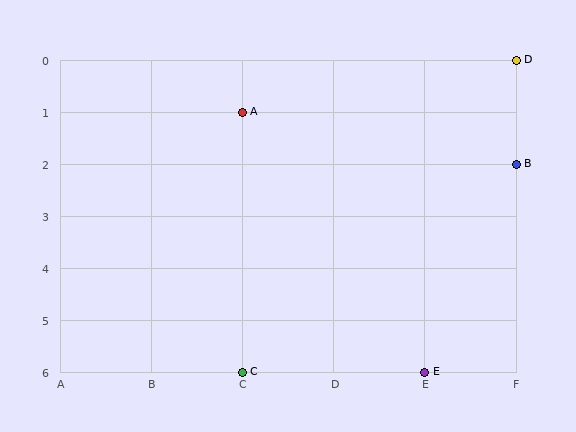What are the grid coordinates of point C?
Point C is at grid coordinates (C, 6).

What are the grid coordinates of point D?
Point D is at grid coordinates (F, 0).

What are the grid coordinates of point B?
Point B is at grid coordinates (F, 2).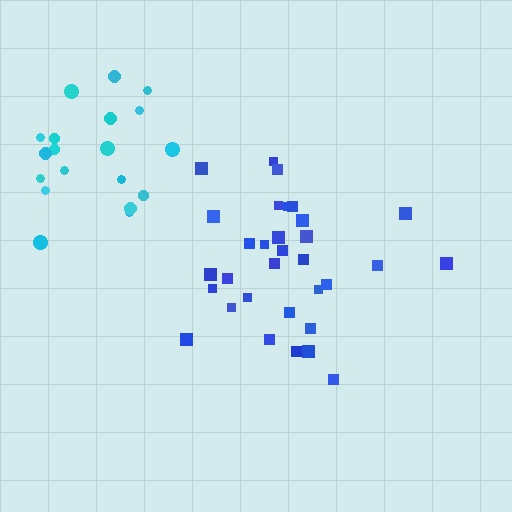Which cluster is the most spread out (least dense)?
Cyan.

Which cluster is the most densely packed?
Blue.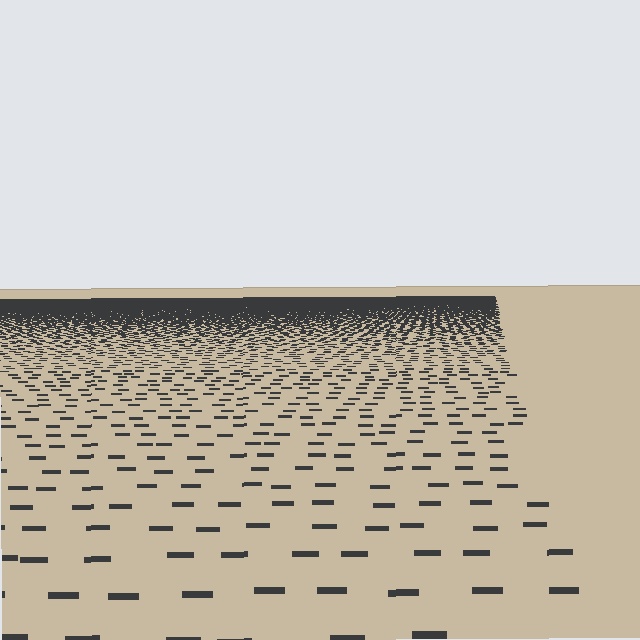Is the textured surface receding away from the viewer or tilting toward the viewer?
The surface is receding away from the viewer. Texture elements get smaller and denser toward the top.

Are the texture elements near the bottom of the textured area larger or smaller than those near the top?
Larger. Near the bottom, elements are closer to the viewer and appear at a bigger on-screen size.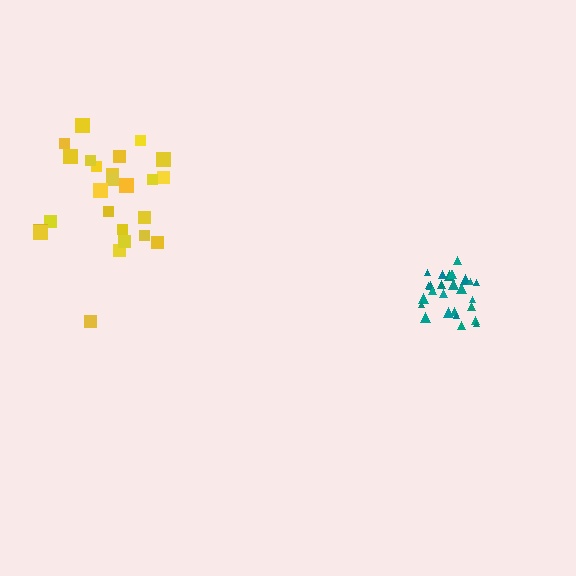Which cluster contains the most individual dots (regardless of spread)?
Teal (27).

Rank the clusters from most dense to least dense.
teal, yellow.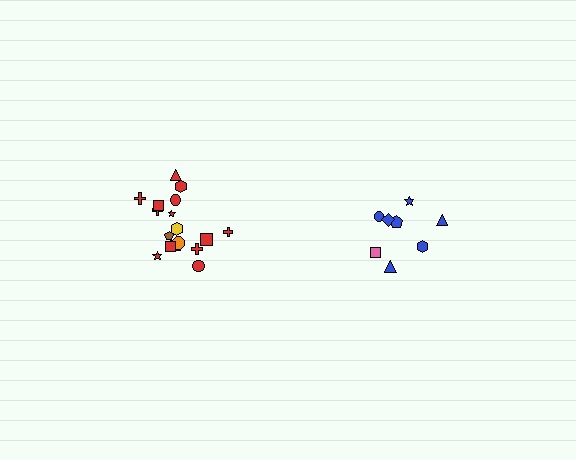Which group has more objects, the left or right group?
The left group.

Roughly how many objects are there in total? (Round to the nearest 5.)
Roughly 25 objects in total.